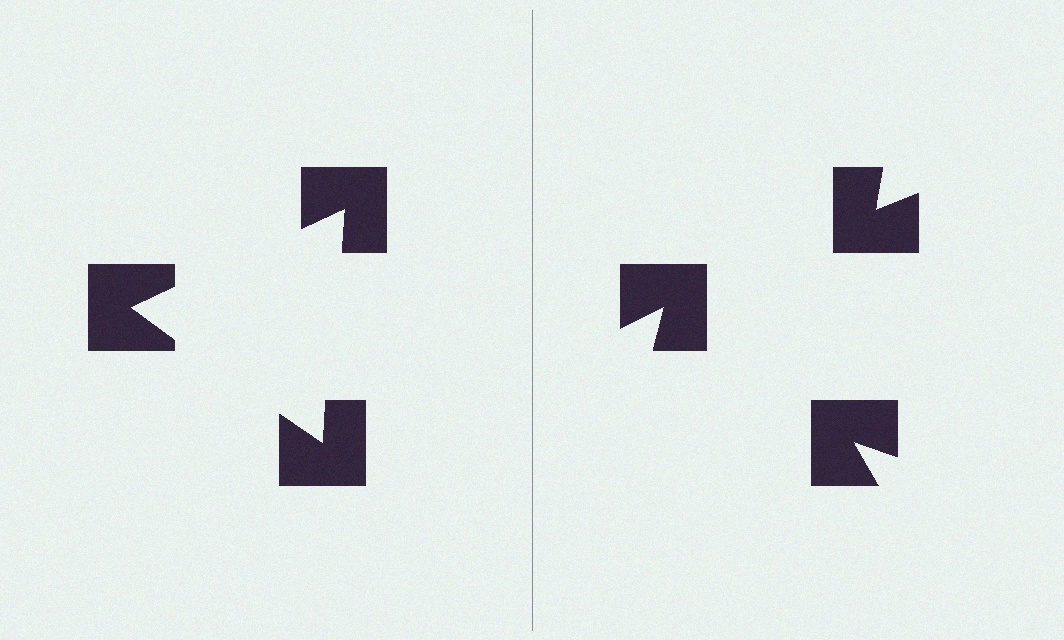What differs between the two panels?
The notched squares are positioned identically on both sides; only the wedge orientations differ. On the left they align to a triangle; on the right they are misaligned.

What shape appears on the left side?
An illusory triangle.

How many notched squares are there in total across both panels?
6 — 3 on each side.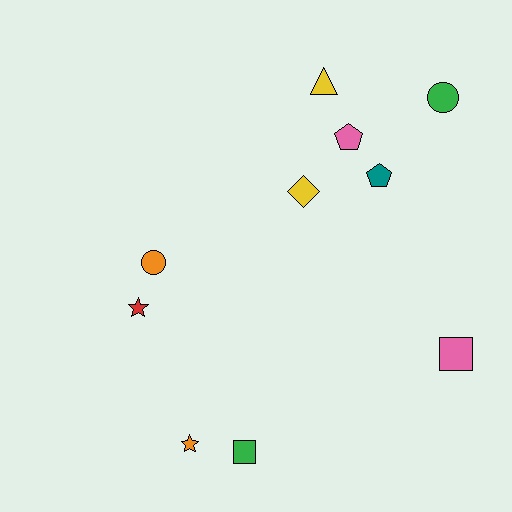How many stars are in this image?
There are 2 stars.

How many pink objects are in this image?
There are 2 pink objects.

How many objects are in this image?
There are 10 objects.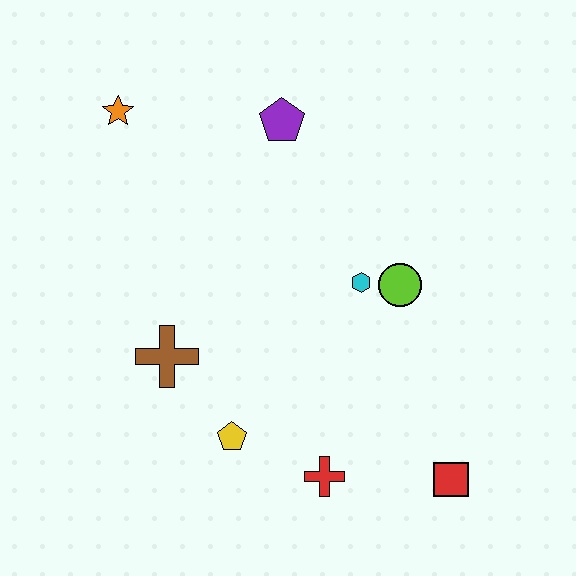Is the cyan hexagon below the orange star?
Yes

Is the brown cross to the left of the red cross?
Yes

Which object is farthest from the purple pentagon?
The red square is farthest from the purple pentagon.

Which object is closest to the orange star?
The purple pentagon is closest to the orange star.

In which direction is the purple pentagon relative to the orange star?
The purple pentagon is to the right of the orange star.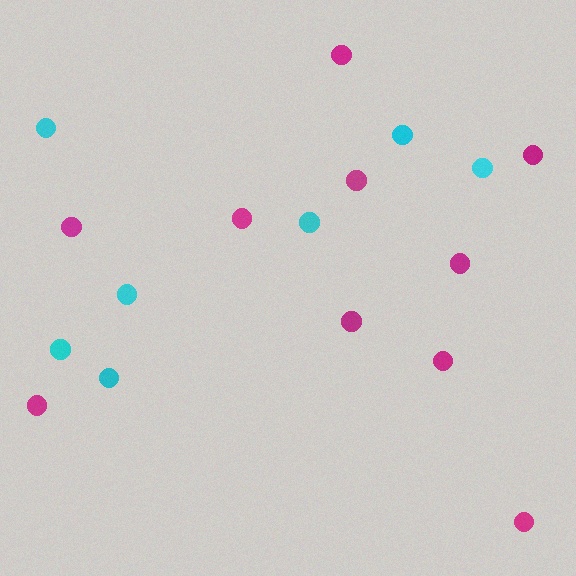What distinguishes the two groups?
There are 2 groups: one group of cyan circles (7) and one group of magenta circles (10).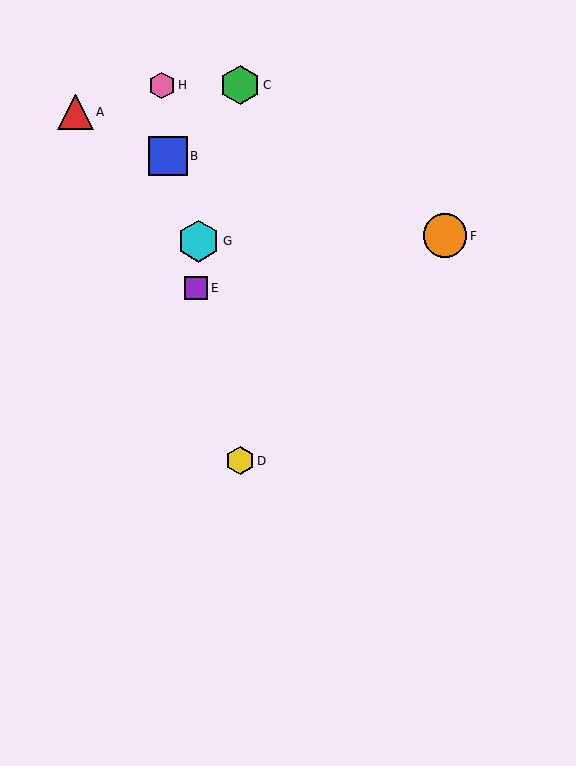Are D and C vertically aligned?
Yes, both are at x≈240.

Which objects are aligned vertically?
Objects C, D are aligned vertically.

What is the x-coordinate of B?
Object B is at x≈168.